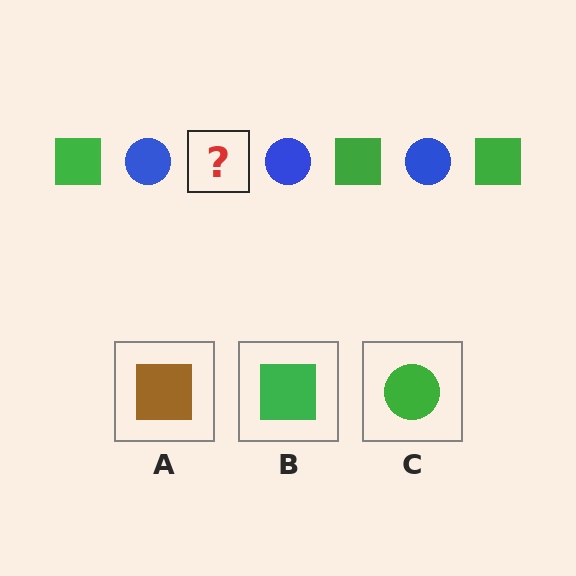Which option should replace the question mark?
Option B.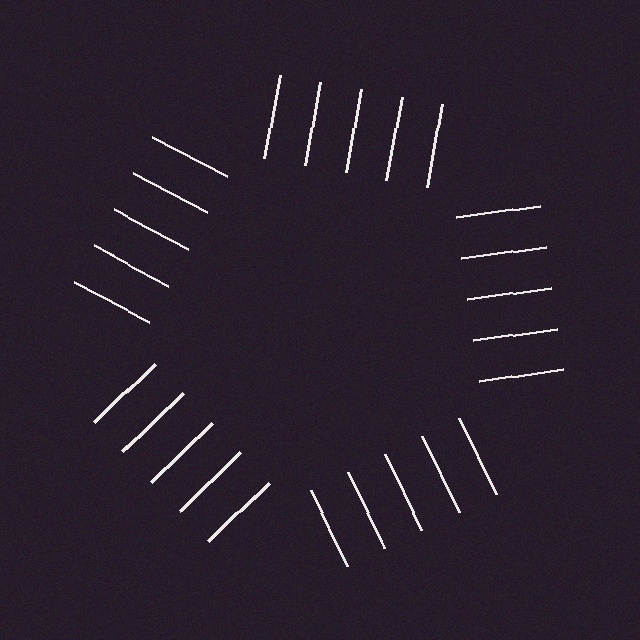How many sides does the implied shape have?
5 sides — the line-ends trace a pentagon.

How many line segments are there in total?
25 — 5 along each of the 5 edges.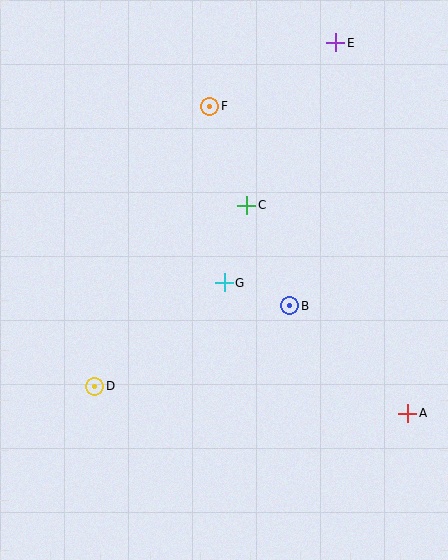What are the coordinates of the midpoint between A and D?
The midpoint between A and D is at (251, 400).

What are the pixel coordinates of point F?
Point F is at (210, 106).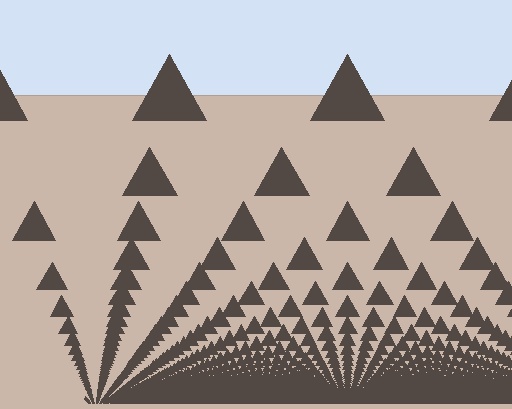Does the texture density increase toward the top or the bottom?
Density increases toward the bottom.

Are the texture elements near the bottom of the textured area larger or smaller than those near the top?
Smaller. The gradient is inverted — elements near the bottom are smaller and denser.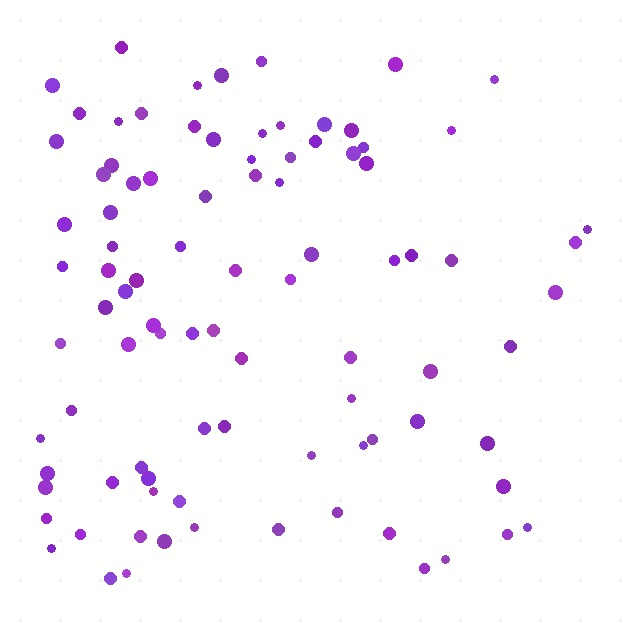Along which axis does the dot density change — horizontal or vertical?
Horizontal.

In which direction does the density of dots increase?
From right to left, with the left side densest.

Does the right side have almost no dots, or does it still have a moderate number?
Still a moderate number, just noticeably fewer than the left.